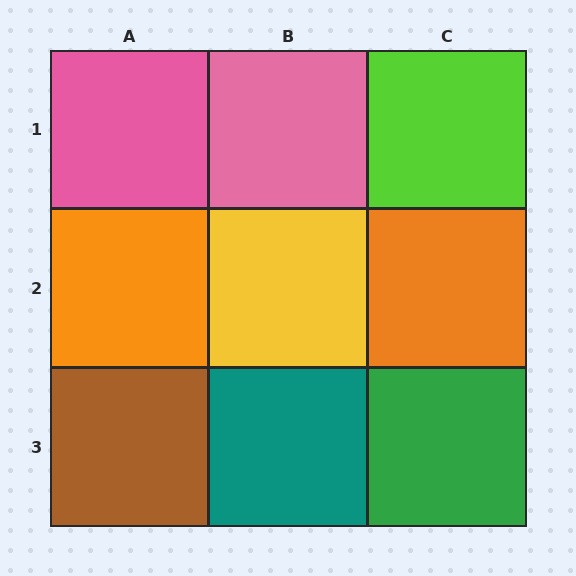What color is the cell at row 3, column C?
Green.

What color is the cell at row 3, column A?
Brown.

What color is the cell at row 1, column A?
Pink.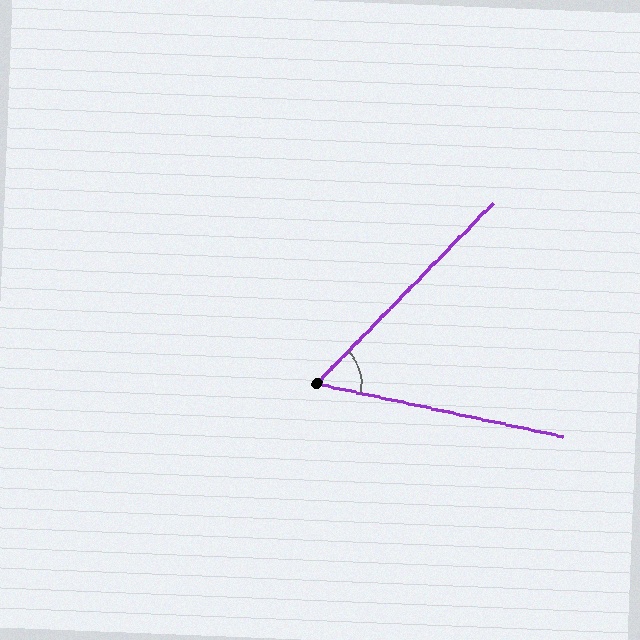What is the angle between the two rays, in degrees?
Approximately 58 degrees.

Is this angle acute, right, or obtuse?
It is acute.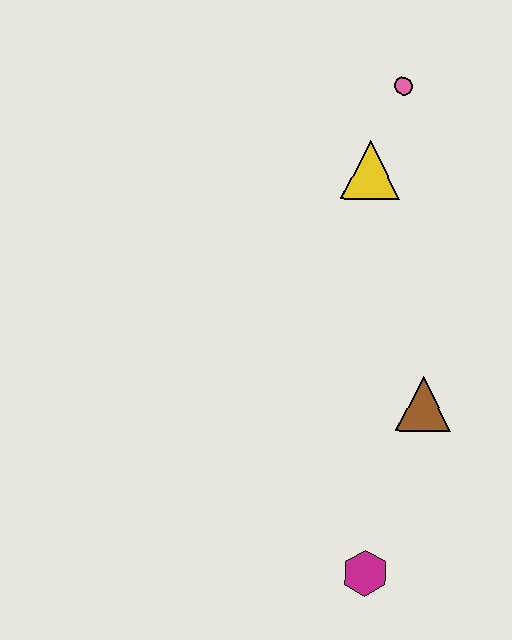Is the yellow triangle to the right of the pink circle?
No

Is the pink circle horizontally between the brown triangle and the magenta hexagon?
Yes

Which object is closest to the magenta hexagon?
The brown triangle is closest to the magenta hexagon.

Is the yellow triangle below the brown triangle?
No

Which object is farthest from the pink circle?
The magenta hexagon is farthest from the pink circle.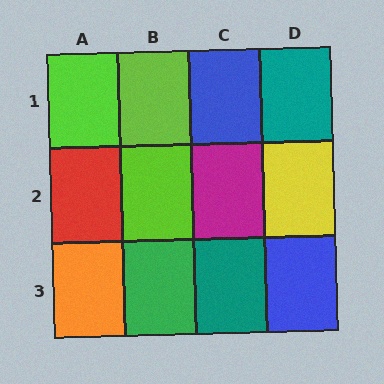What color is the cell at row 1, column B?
Lime.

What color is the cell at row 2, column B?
Lime.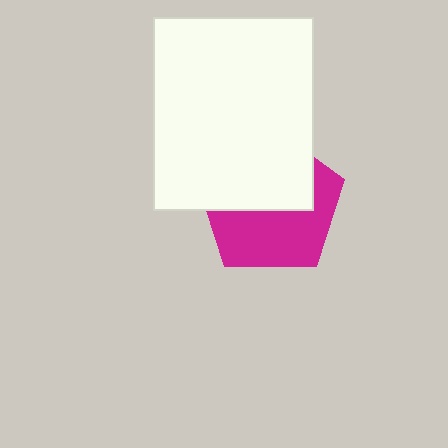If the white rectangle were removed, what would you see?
You would see the complete magenta pentagon.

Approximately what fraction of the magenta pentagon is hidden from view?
Roughly 50% of the magenta pentagon is hidden behind the white rectangle.